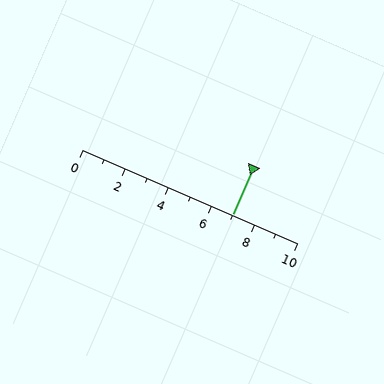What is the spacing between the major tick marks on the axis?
The major ticks are spaced 2 apart.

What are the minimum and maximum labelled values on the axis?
The axis runs from 0 to 10.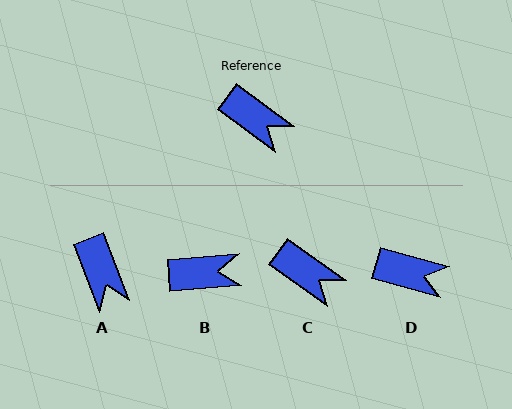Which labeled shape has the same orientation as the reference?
C.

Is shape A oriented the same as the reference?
No, it is off by about 33 degrees.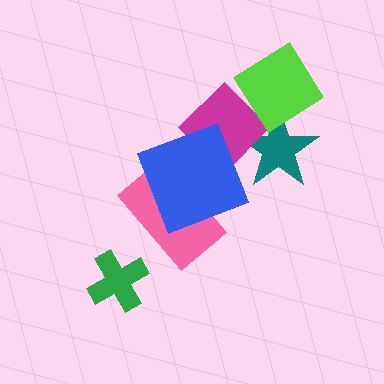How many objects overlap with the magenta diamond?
3 objects overlap with the magenta diamond.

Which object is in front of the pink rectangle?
The blue square is in front of the pink rectangle.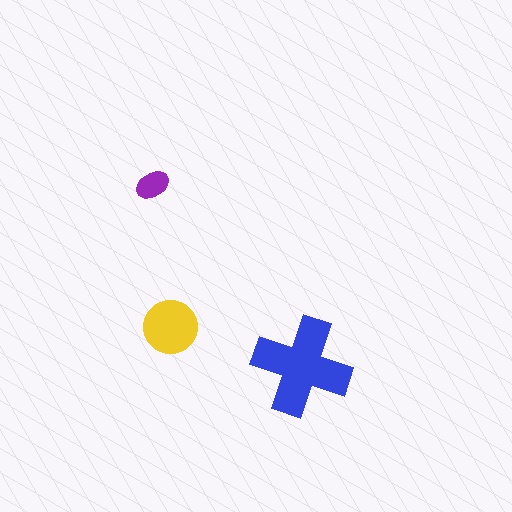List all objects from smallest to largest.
The purple ellipse, the yellow circle, the blue cross.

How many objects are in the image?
There are 3 objects in the image.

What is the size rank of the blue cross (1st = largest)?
1st.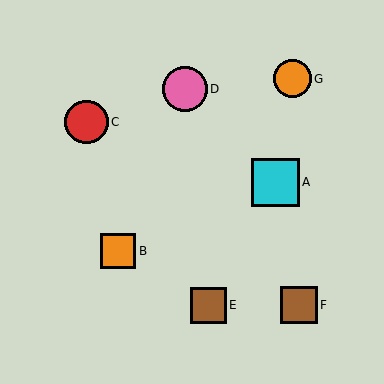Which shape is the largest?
The cyan square (labeled A) is the largest.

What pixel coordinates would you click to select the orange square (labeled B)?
Click at (118, 251) to select the orange square B.